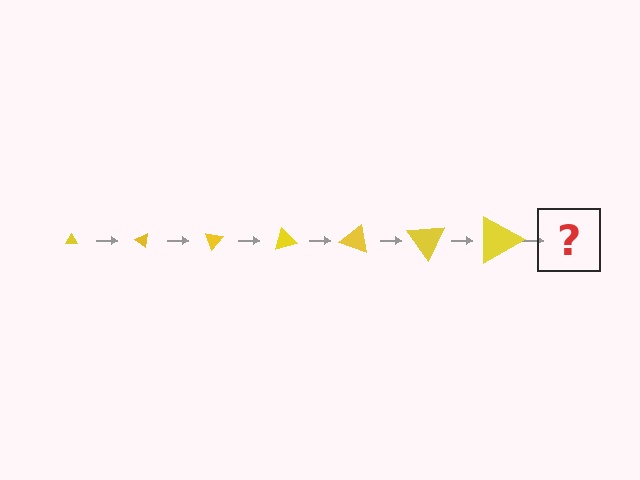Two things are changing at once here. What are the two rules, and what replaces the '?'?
The two rules are that the triangle grows larger each step and it rotates 35 degrees each step. The '?' should be a triangle, larger than the previous one and rotated 245 degrees from the start.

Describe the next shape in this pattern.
It should be a triangle, larger than the previous one and rotated 245 degrees from the start.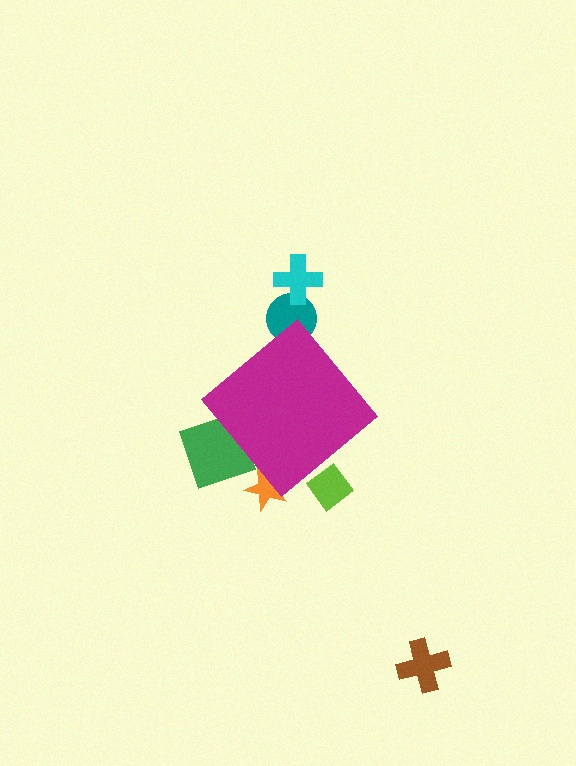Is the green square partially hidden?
Yes, the green square is partially hidden behind the magenta diamond.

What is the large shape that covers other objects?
A magenta diamond.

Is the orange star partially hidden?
Yes, the orange star is partially hidden behind the magenta diamond.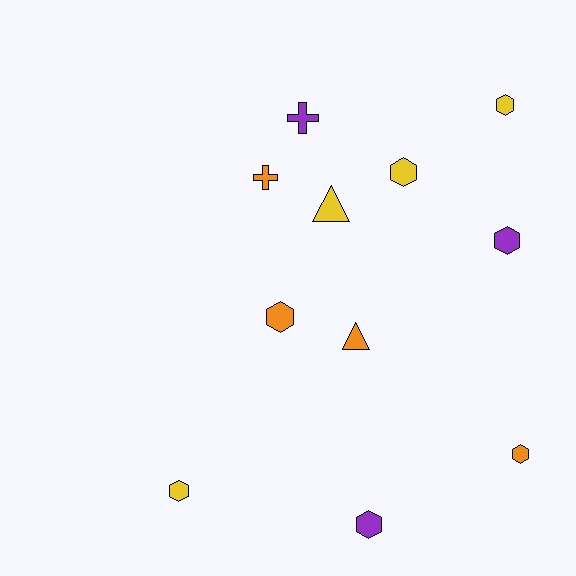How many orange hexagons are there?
There are 2 orange hexagons.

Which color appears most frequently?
Orange, with 4 objects.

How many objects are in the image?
There are 11 objects.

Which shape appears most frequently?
Hexagon, with 7 objects.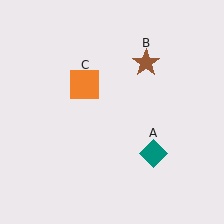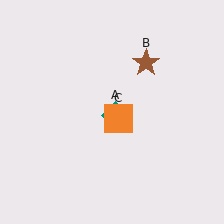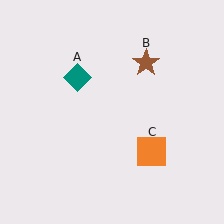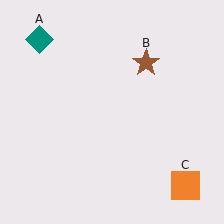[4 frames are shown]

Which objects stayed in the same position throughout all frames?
Brown star (object B) remained stationary.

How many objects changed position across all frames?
2 objects changed position: teal diamond (object A), orange square (object C).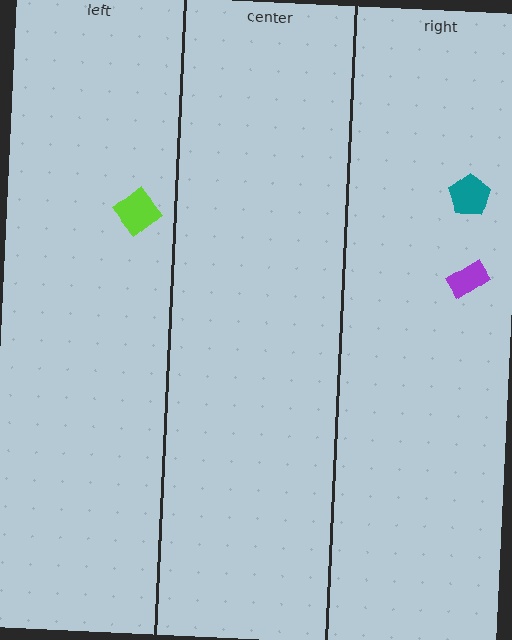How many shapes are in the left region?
1.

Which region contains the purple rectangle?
The right region.